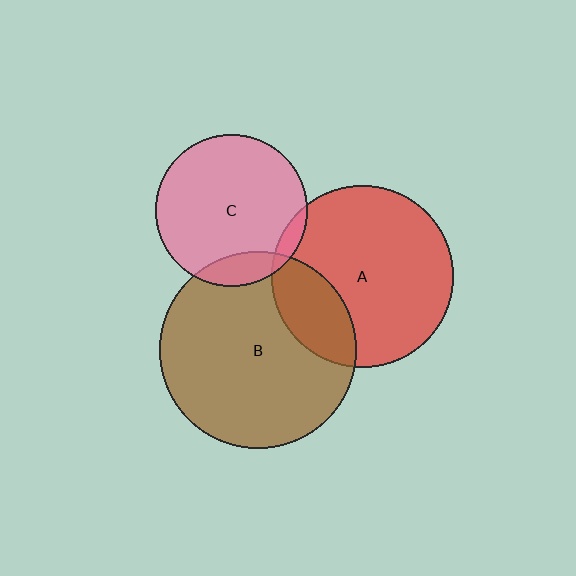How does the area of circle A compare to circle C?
Approximately 1.4 times.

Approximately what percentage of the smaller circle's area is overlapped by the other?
Approximately 25%.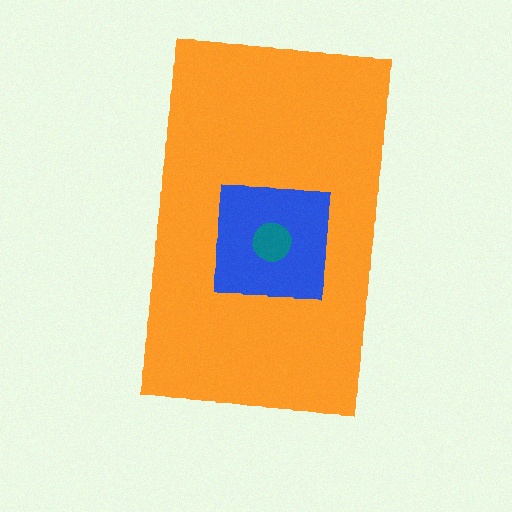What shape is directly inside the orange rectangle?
The blue square.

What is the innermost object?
The teal circle.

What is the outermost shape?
The orange rectangle.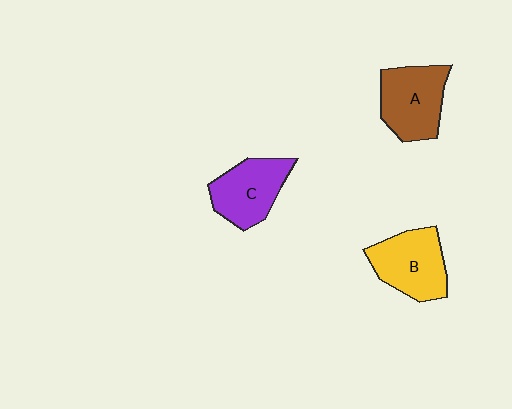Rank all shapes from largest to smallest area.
From largest to smallest: A (brown), B (yellow), C (purple).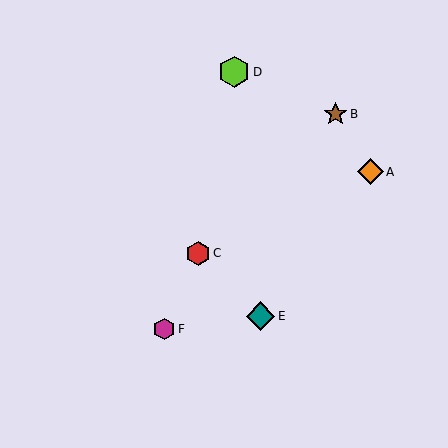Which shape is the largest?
The lime hexagon (labeled D) is the largest.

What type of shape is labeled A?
Shape A is an orange diamond.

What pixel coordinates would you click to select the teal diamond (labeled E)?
Click at (260, 316) to select the teal diamond E.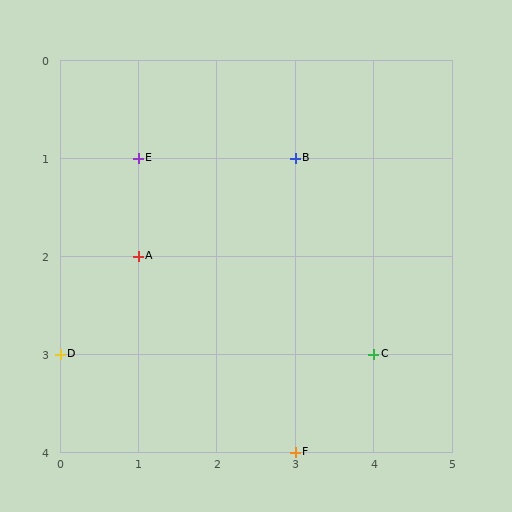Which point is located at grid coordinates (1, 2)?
Point A is at (1, 2).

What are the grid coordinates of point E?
Point E is at grid coordinates (1, 1).